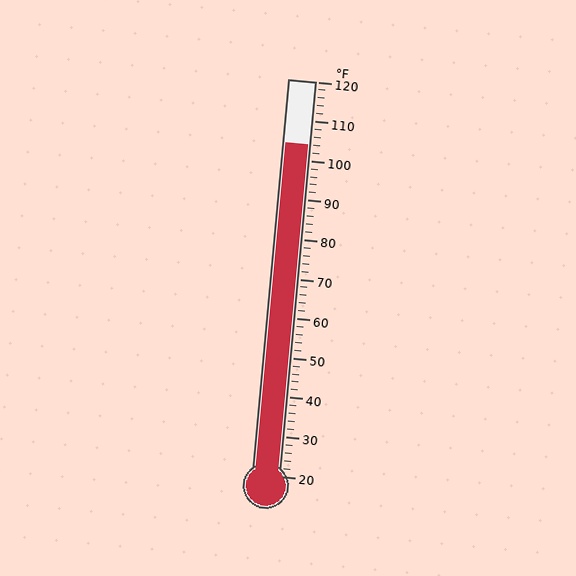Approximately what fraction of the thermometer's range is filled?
The thermometer is filled to approximately 85% of its range.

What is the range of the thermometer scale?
The thermometer scale ranges from 20°F to 120°F.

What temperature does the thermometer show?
The thermometer shows approximately 104°F.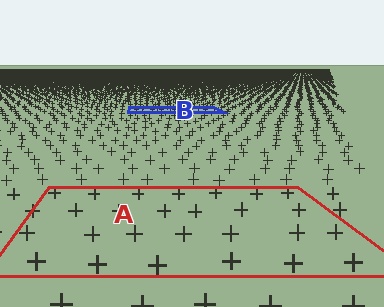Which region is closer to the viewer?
Region A is closer. The texture elements there are larger and more spread out.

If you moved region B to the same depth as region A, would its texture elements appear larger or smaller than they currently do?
They would appear larger. At a closer depth, the same texture elements are projected at a bigger on-screen size.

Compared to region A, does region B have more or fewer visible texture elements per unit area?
Region B has more texture elements per unit area — they are packed more densely because it is farther away.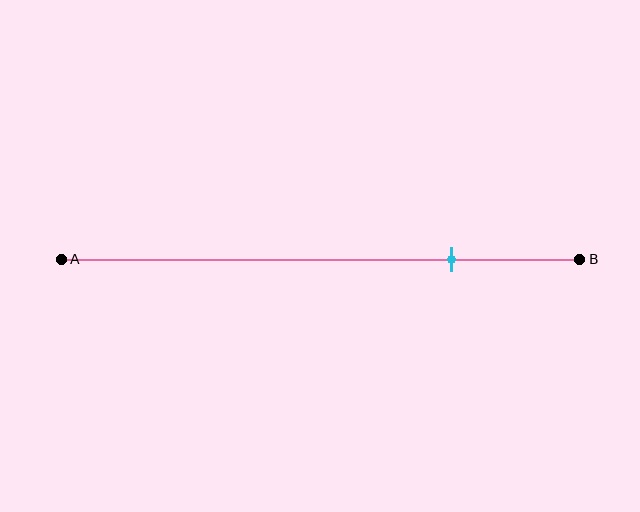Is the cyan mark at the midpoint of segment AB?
No, the mark is at about 75% from A, not at the 50% midpoint.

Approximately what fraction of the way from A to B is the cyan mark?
The cyan mark is approximately 75% of the way from A to B.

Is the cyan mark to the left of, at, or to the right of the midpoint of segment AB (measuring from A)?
The cyan mark is to the right of the midpoint of segment AB.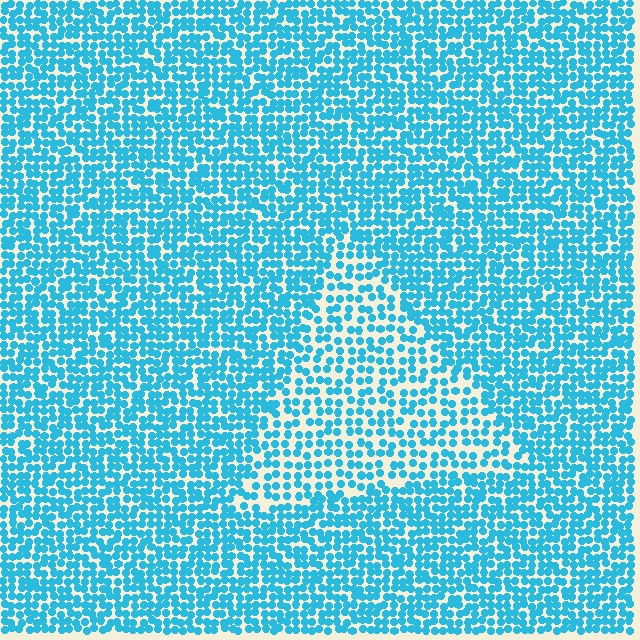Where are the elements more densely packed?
The elements are more densely packed outside the triangle boundary.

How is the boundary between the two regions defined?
The boundary is defined by a change in element density (approximately 1.7x ratio). All elements are the same color, size, and shape.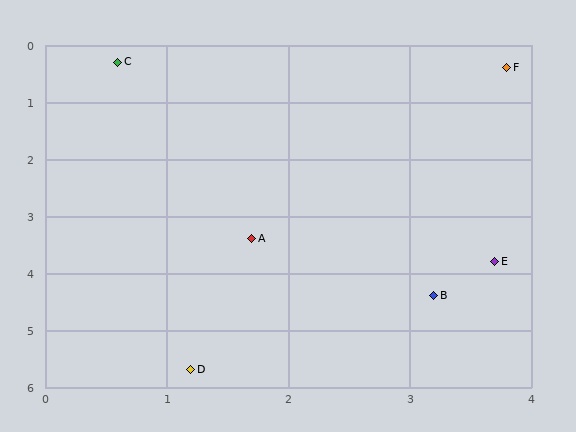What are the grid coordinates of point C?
Point C is at approximately (0.6, 0.3).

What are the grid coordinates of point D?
Point D is at approximately (1.2, 5.7).